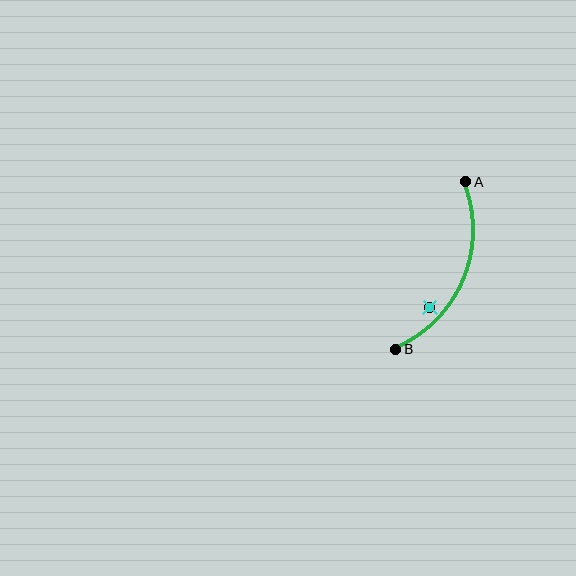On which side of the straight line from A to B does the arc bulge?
The arc bulges to the right of the straight line connecting A and B.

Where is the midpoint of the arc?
The arc midpoint is the point on the curve farthest from the straight line joining A and B. It sits to the right of that line.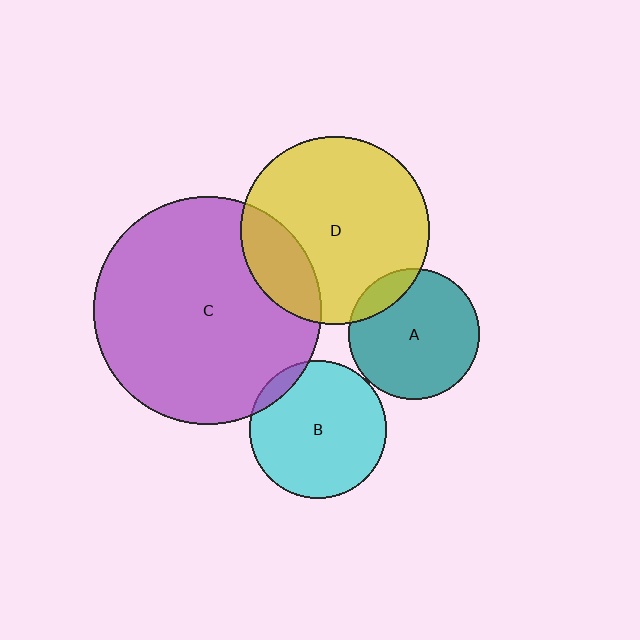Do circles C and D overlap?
Yes.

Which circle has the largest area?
Circle C (purple).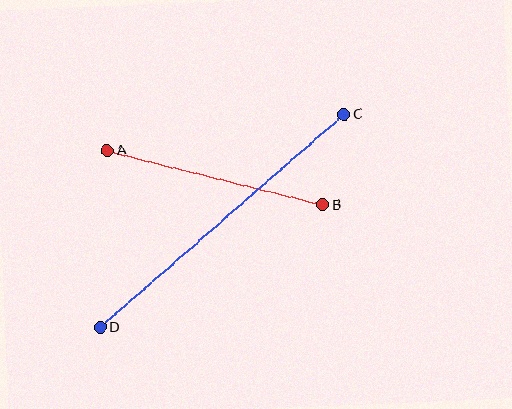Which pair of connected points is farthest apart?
Points C and D are farthest apart.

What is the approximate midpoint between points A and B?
The midpoint is at approximately (215, 178) pixels.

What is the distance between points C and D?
The distance is approximately 324 pixels.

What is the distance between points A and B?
The distance is approximately 223 pixels.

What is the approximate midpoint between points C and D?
The midpoint is at approximately (222, 221) pixels.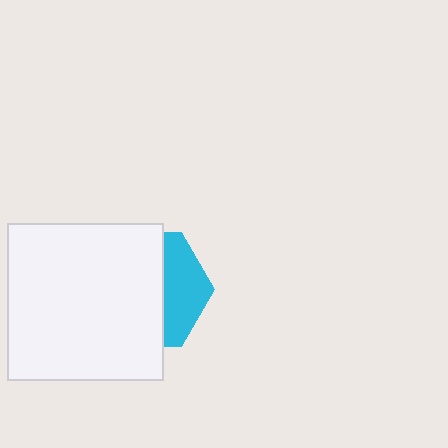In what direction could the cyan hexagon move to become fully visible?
The cyan hexagon could move right. That would shift it out from behind the white square entirely.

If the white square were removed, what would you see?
You would see the complete cyan hexagon.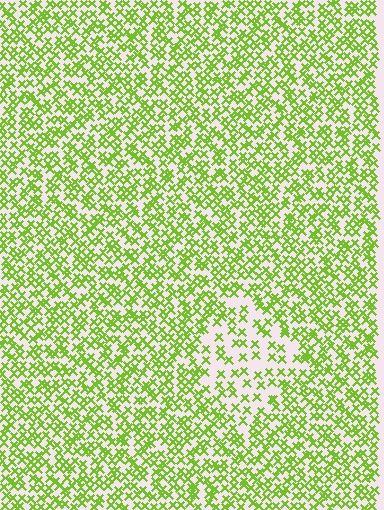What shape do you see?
I see a diamond.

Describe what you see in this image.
The image contains small lime elements arranged at two different densities. A diamond-shaped region is visible where the elements are less densely packed than the surrounding area.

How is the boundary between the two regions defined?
The boundary is defined by a change in element density (approximately 2.1x ratio). All elements are the same color, size, and shape.